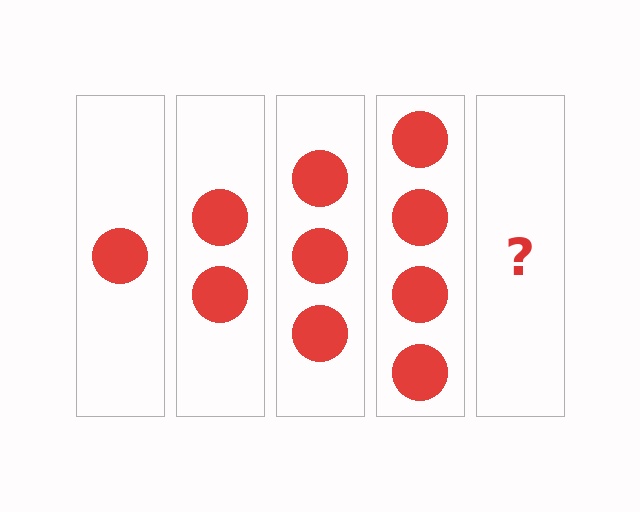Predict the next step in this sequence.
The next step is 5 circles.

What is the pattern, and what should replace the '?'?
The pattern is that each step adds one more circle. The '?' should be 5 circles.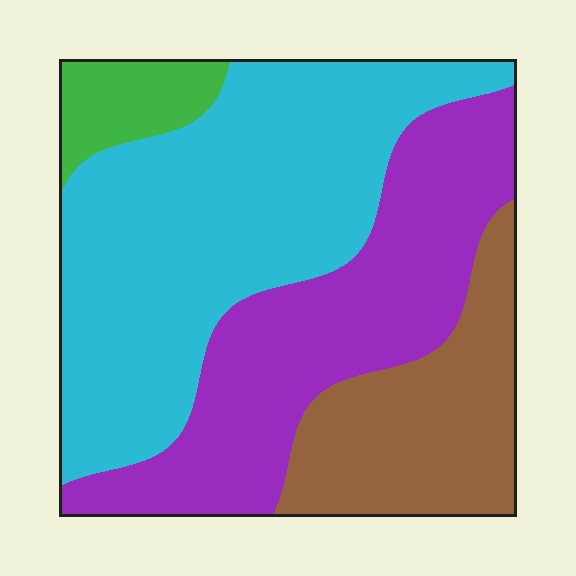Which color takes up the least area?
Green, at roughly 5%.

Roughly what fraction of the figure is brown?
Brown covers around 20% of the figure.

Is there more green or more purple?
Purple.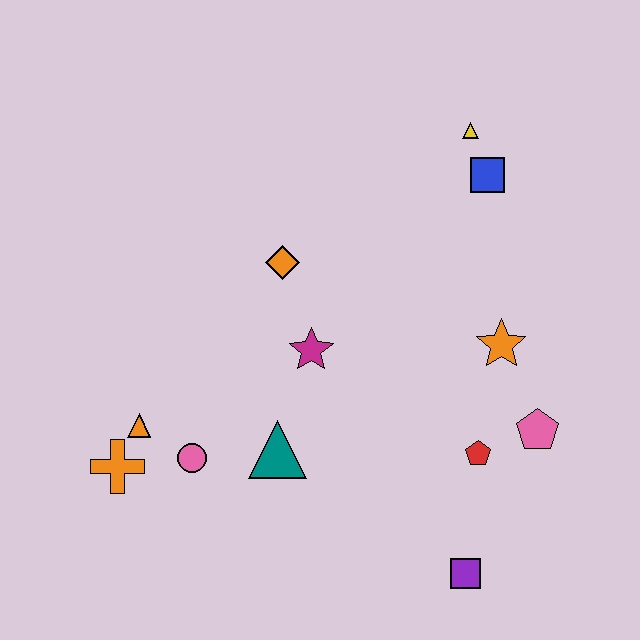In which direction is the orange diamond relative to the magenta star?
The orange diamond is above the magenta star.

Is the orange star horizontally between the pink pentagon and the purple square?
Yes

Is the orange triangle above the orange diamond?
No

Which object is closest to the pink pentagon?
The red pentagon is closest to the pink pentagon.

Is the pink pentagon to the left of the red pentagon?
No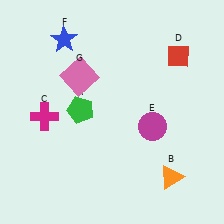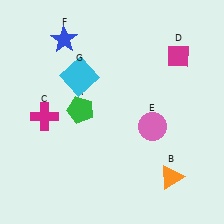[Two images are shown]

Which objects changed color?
D changed from red to magenta. E changed from magenta to pink. G changed from pink to cyan.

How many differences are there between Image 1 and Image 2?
There are 3 differences between the two images.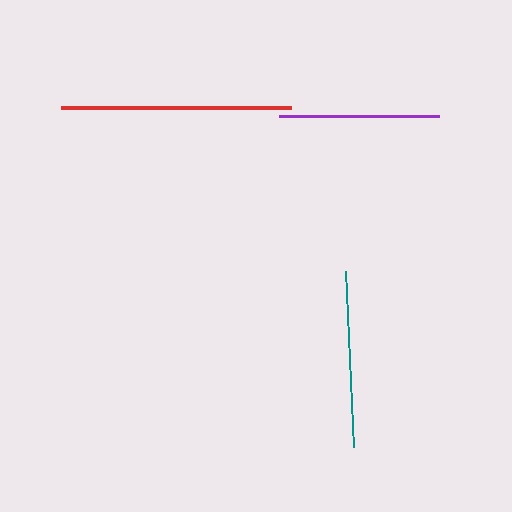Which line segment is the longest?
The red line is the longest at approximately 230 pixels.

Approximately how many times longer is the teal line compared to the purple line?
The teal line is approximately 1.1 times the length of the purple line.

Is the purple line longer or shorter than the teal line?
The teal line is longer than the purple line.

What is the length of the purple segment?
The purple segment is approximately 160 pixels long.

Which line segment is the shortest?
The purple line is the shortest at approximately 160 pixels.